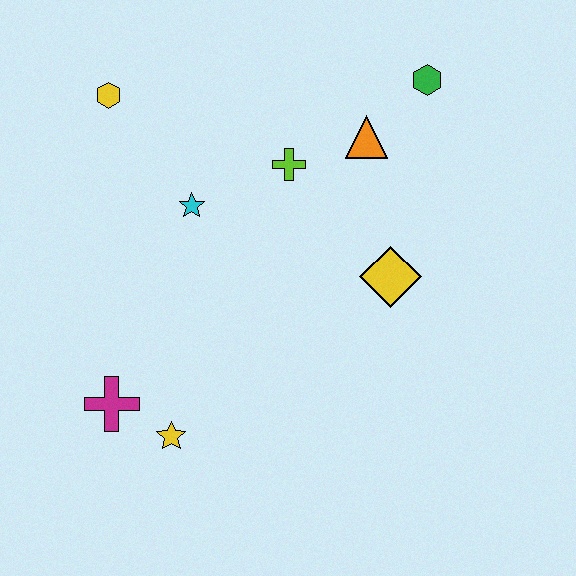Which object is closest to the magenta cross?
The yellow star is closest to the magenta cross.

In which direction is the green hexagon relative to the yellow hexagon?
The green hexagon is to the right of the yellow hexagon.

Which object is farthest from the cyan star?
The green hexagon is farthest from the cyan star.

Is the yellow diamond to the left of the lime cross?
No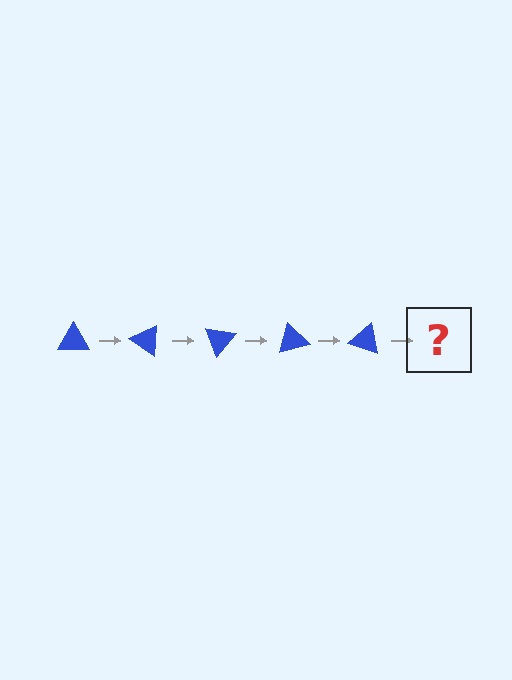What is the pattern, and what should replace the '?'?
The pattern is that the triangle rotates 35 degrees each step. The '?' should be a blue triangle rotated 175 degrees.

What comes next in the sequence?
The next element should be a blue triangle rotated 175 degrees.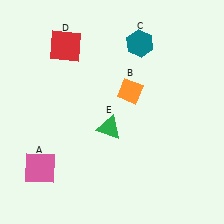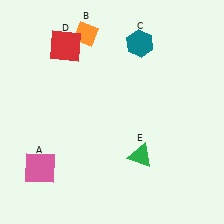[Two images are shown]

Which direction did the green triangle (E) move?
The green triangle (E) moved right.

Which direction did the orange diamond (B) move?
The orange diamond (B) moved up.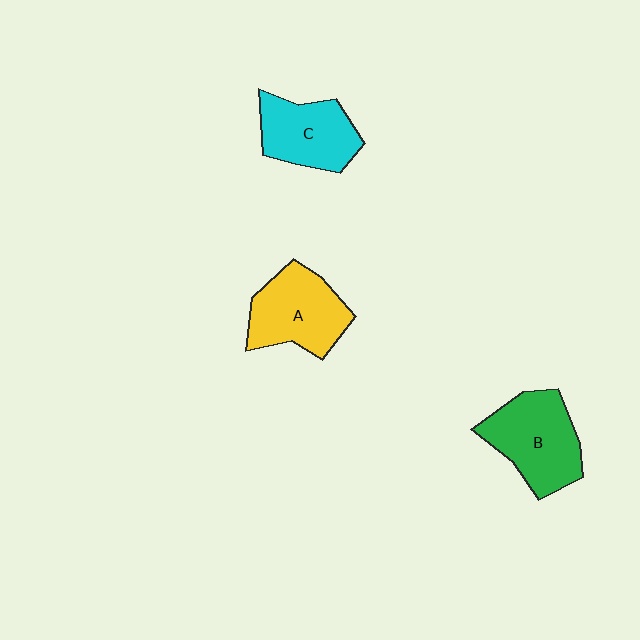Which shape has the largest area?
Shape B (green).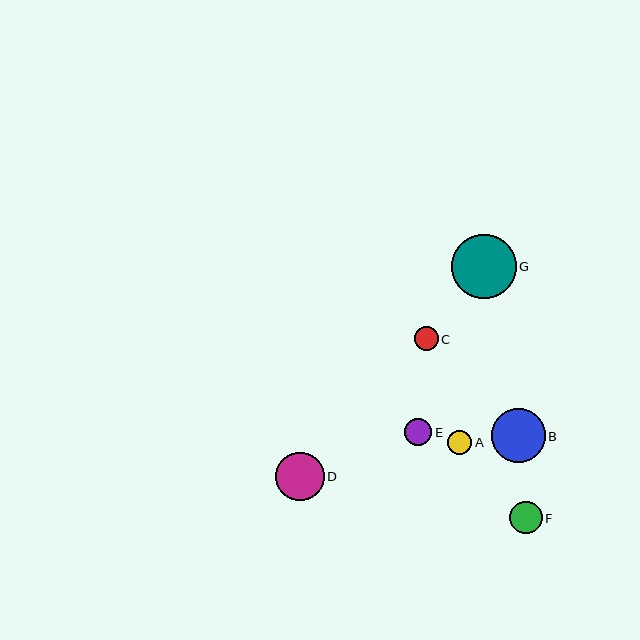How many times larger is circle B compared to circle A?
Circle B is approximately 2.2 times the size of circle A.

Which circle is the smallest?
Circle C is the smallest with a size of approximately 24 pixels.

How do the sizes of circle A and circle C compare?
Circle A and circle C are approximately the same size.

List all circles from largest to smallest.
From largest to smallest: G, B, D, F, E, A, C.